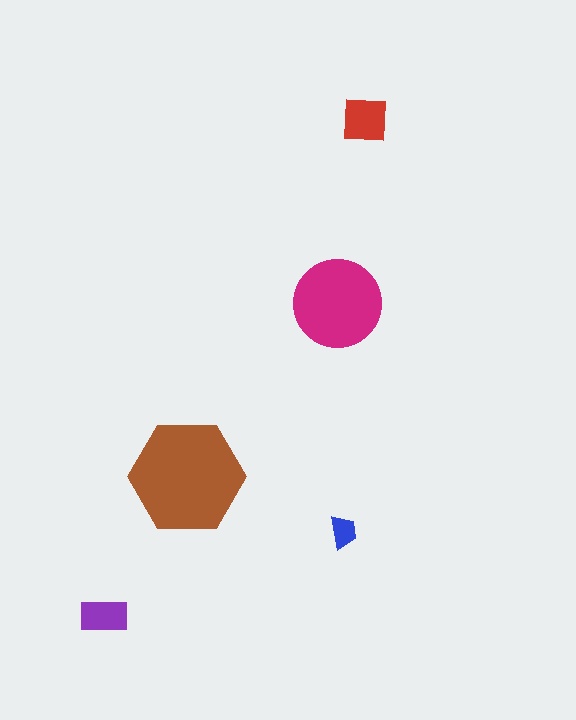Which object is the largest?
The brown hexagon.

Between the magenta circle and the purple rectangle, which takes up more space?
The magenta circle.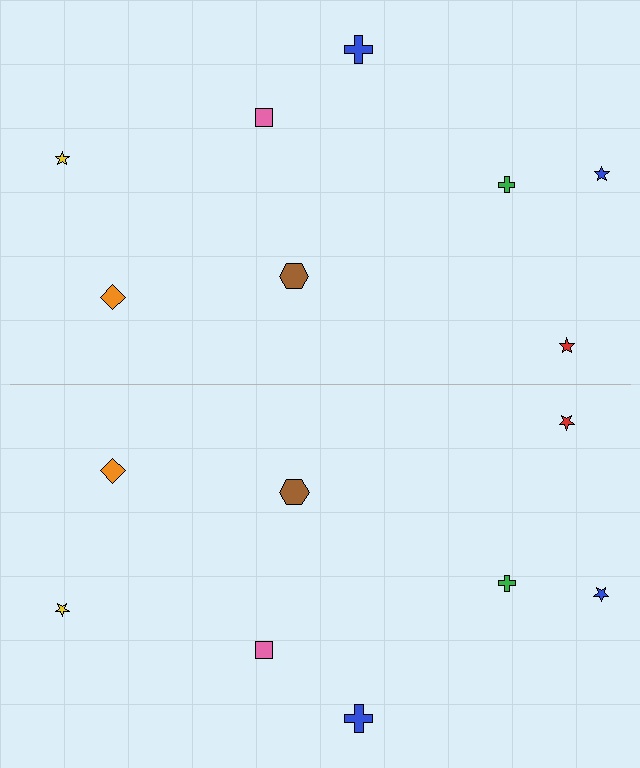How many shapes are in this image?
There are 16 shapes in this image.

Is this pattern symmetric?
Yes, this pattern has bilateral (reflection) symmetry.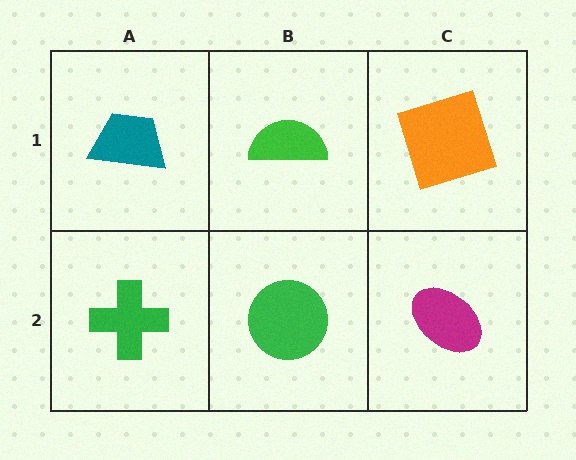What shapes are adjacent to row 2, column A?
A teal trapezoid (row 1, column A), a green circle (row 2, column B).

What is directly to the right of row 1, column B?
An orange square.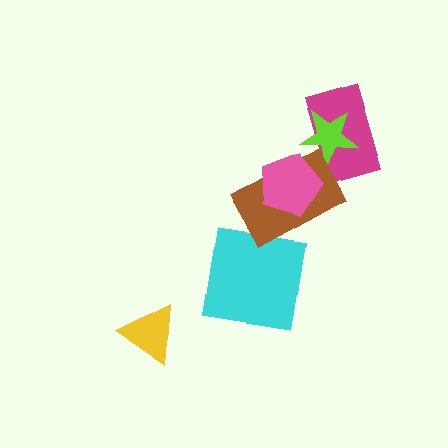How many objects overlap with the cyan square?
0 objects overlap with the cyan square.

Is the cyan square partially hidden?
No, no other shape covers it.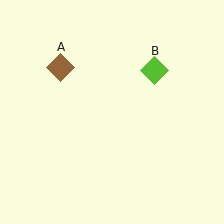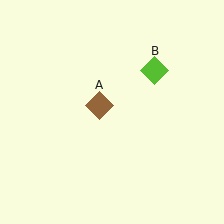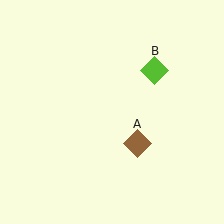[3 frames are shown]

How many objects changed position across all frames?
1 object changed position: brown diamond (object A).